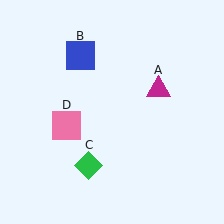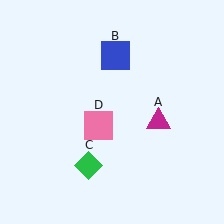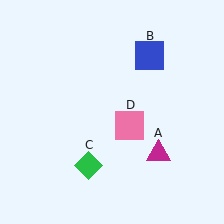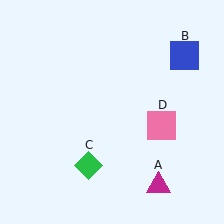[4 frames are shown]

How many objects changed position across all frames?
3 objects changed position: magenta triangle (object A), blue square (object B), pink square (object D).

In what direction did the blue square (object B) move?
The blue square (object B) moved right.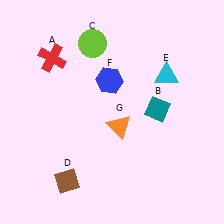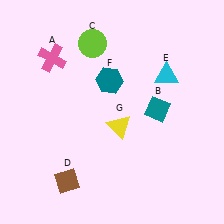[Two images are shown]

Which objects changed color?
A changed from red to pink. F changed from blue to teal. G changed from orange to yellow.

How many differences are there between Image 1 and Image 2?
There are 3 differences between the two images.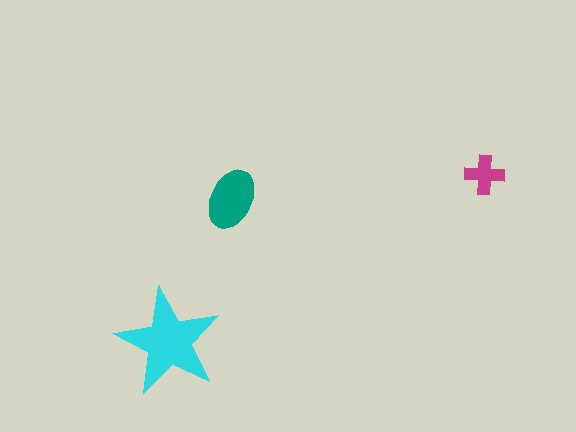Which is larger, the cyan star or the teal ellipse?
The cyan star.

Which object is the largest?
The cyan star.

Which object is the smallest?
The magenta cross.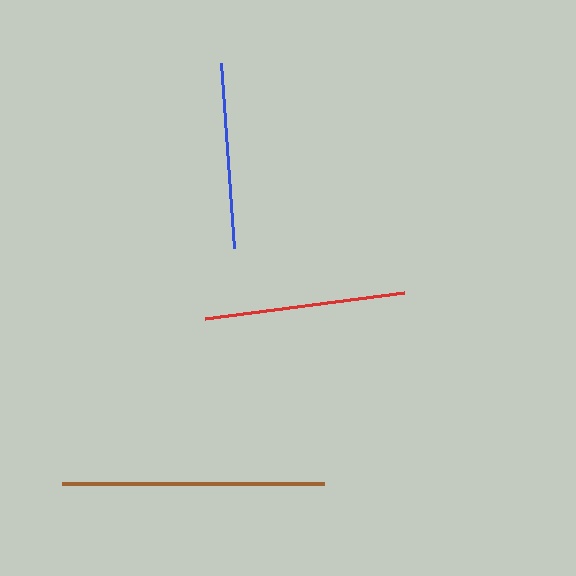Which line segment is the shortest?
The blue line is the shortest at approximately 186 pixels.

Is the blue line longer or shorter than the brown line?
The brown line is longer than the blue line.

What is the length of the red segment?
The red segment is approximately 200 pixels long.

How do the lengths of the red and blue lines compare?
The red and blue lines are approximately the same length.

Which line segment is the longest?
The brown line is the longest at approximately 262 pixels.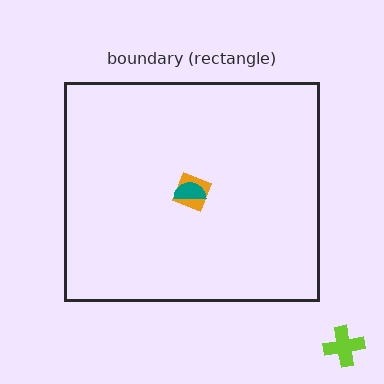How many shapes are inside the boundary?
2 inside, 1 outside.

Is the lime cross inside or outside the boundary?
Outside.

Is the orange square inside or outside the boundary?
Inside.